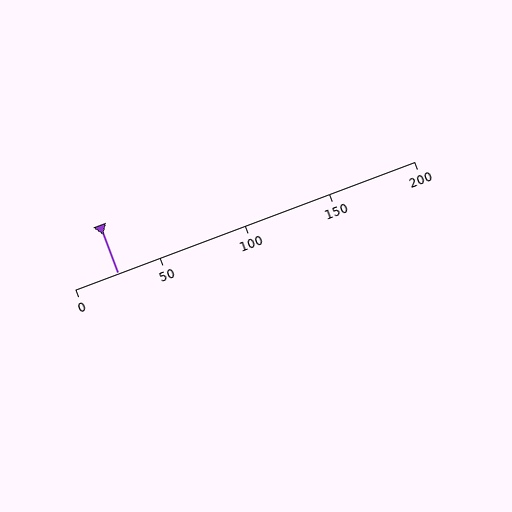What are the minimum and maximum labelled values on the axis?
The axis runs from 0 to 200.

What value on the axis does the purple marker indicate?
The marker indicates approximately 25.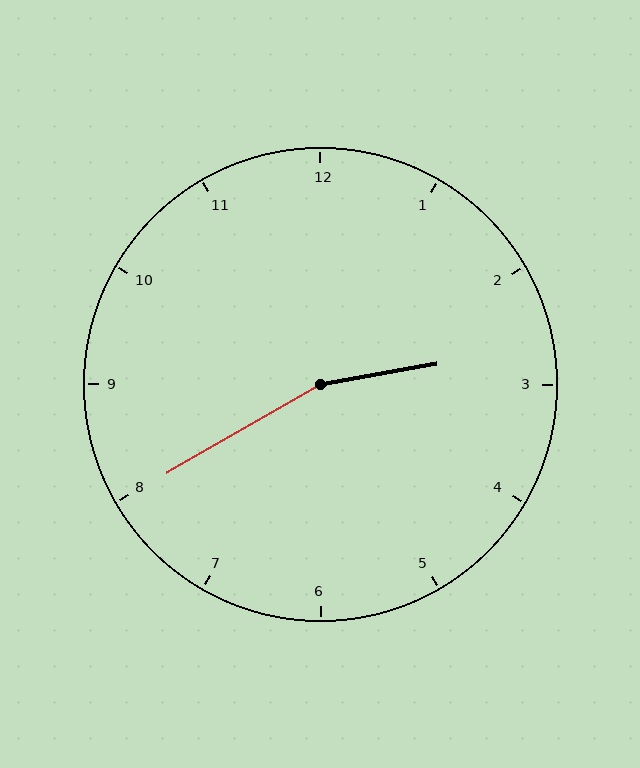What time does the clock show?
2:40.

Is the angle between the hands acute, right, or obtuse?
It is obtuse.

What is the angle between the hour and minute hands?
Approximately 160 degrees.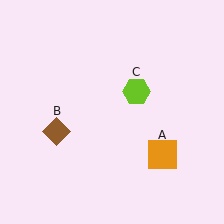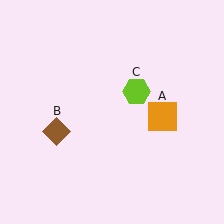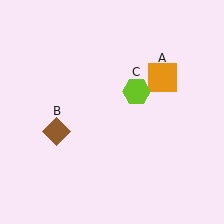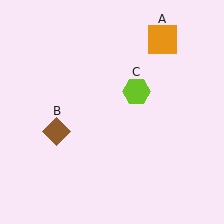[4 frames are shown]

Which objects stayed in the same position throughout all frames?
Brown diamond (object B) and lime hexagon (object C) remained stationary.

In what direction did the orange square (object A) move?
The orange square (object A) moved up.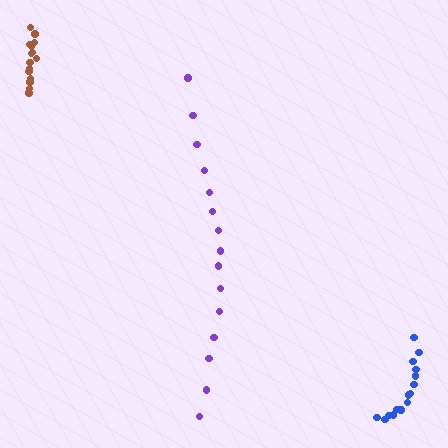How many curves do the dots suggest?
There are 3 distinct paths.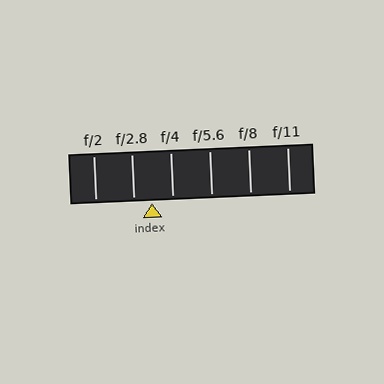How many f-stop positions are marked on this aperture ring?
There are 6 f-stop positions marked.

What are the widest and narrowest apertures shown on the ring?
The widest aperture shown is f/2 and the narrowest is f/11.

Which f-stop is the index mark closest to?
The index mark is closest to f/2.8.